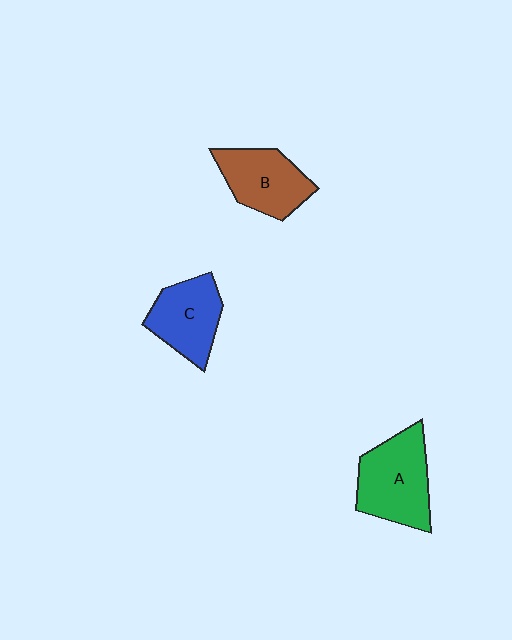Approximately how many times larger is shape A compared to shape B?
Approximately 1.2 times.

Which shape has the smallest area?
Shape C (blue).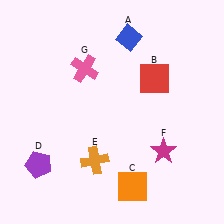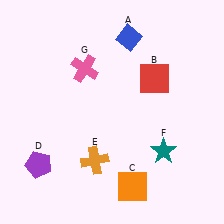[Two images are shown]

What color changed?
The star (F) changed from magenta in Image 1 to teal in Image 2.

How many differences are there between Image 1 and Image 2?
There is 1 difference between the two images.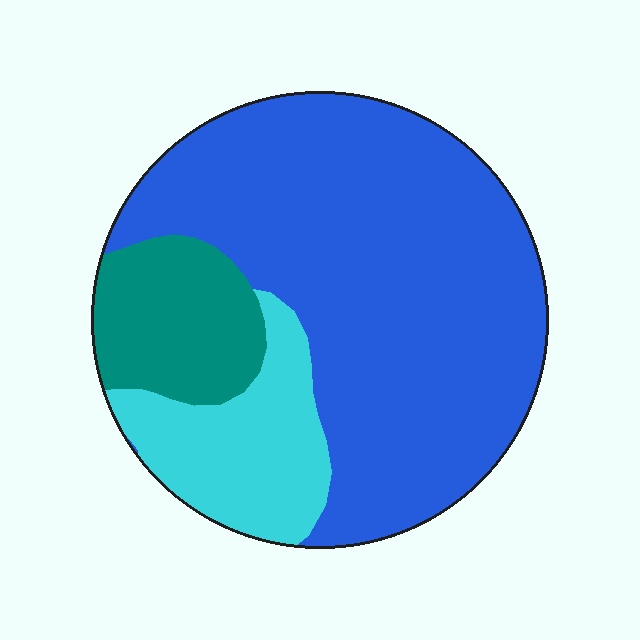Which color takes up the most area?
Blue, at roughly 70%.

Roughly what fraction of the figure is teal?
Teal takes up about one sixth (1/6) of the figure.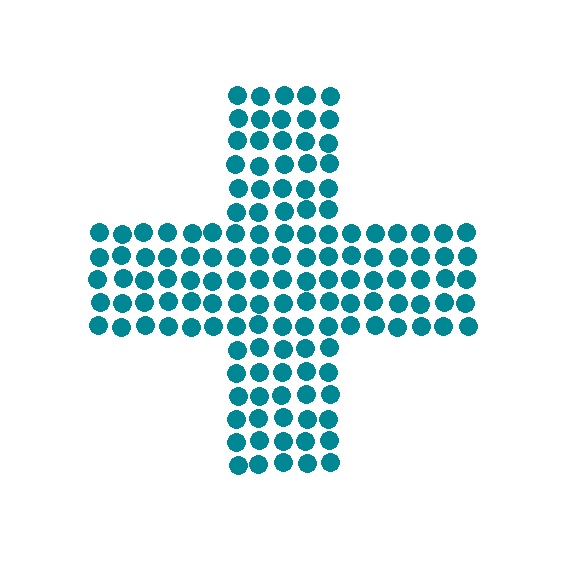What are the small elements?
The small elements are circles.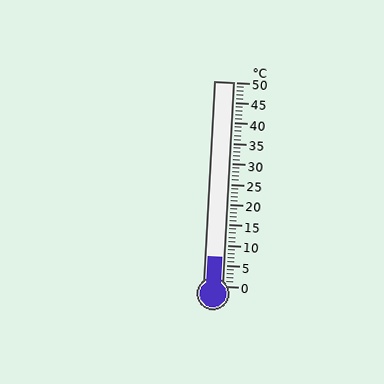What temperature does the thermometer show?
The thermometer shows approximately 7°C.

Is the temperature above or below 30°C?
The temperature is below 30°C.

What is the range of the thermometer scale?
The thermometer scale ranges from 0°C to 50°C.